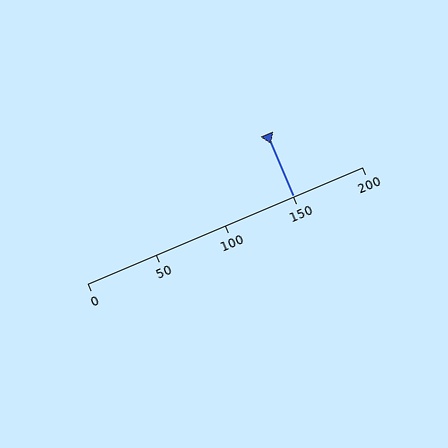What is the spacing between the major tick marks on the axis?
The major ticks are spaced 50 apart.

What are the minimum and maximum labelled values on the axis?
The axis runs from 0 to 200.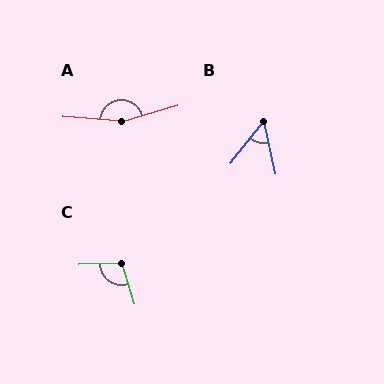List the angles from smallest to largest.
B (50°), C (105°), A (159°).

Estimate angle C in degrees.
Approximately 105 degrees.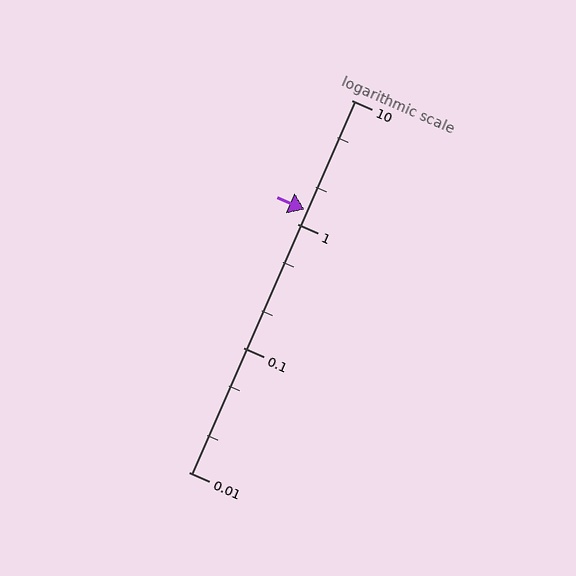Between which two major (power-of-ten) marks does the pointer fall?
The pointer is between 1 and 10.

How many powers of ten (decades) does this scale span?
The scale spans 3 decades, from 0.01 to 10.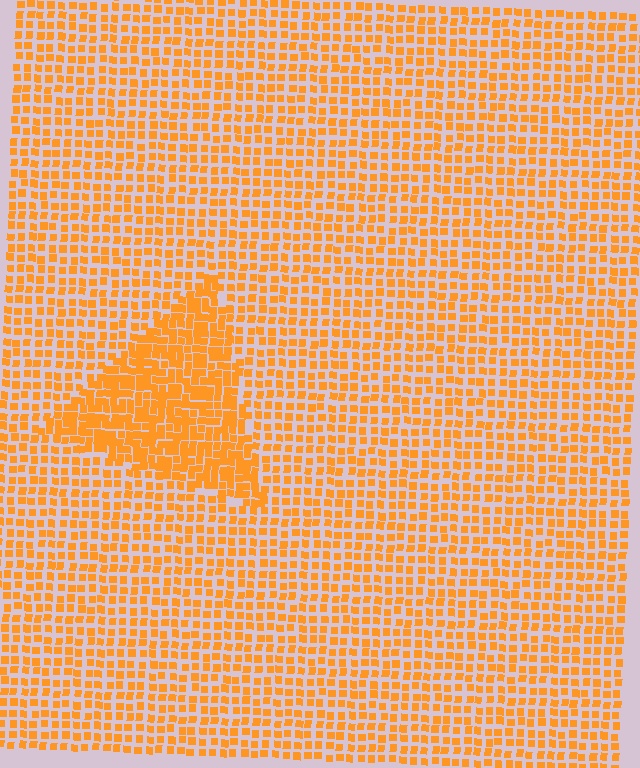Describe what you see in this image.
The image contains small orange elements arranged at two different densities. A triangle-shaped region is visible where the elements are more densely packed than the surrounding area.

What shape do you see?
I see a triangle.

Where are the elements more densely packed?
The elements are more densely packed inside the triangle boundary.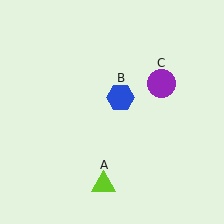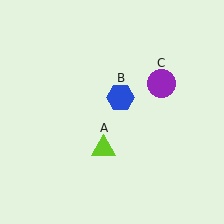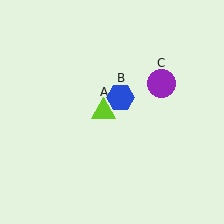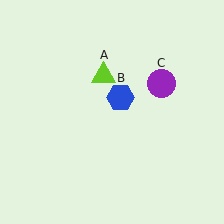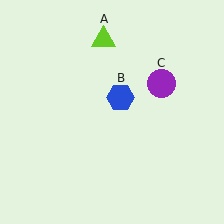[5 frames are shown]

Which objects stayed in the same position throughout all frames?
Blue hexagon (object B) and purple circle (object C) remained stationary.